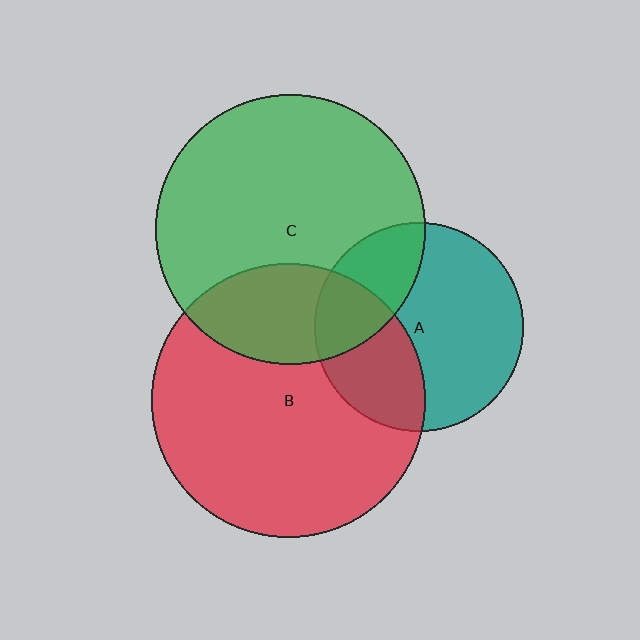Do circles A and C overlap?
Yes.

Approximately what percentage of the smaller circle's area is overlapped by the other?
Approximately 25%.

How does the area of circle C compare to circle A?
Approximately 1.7 times.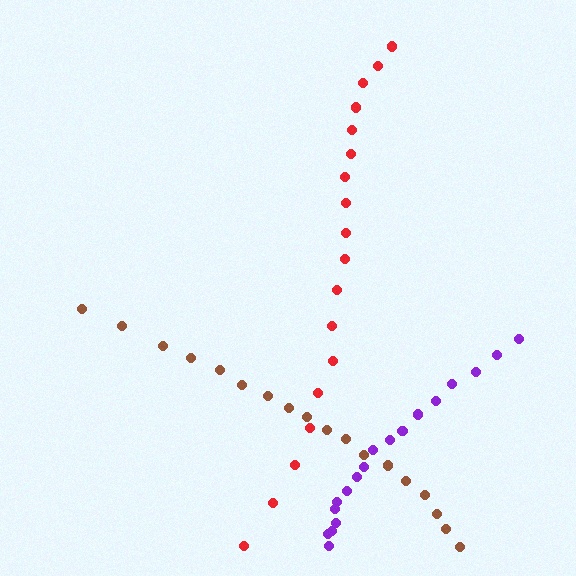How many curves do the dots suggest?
There are 3 distinct paths.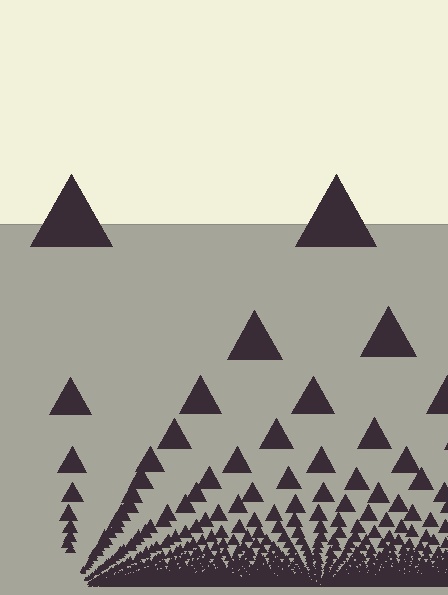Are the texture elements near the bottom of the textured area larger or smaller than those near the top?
Smaller. The gradient is inverted — elements near the bottom are smaller and denser.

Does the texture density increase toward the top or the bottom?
Density increases toward the bottom.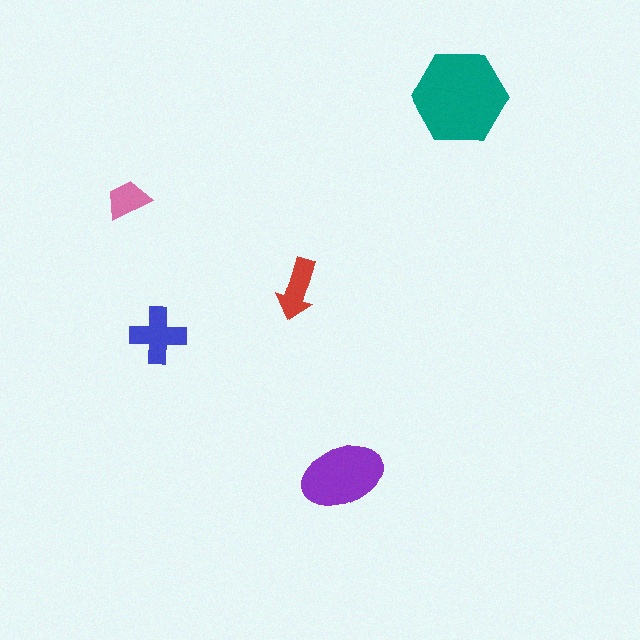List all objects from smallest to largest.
The pink trapezoid, the red arrow, the blue cross, the purple ellipse, the teal hexagon.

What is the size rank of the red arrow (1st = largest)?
4th.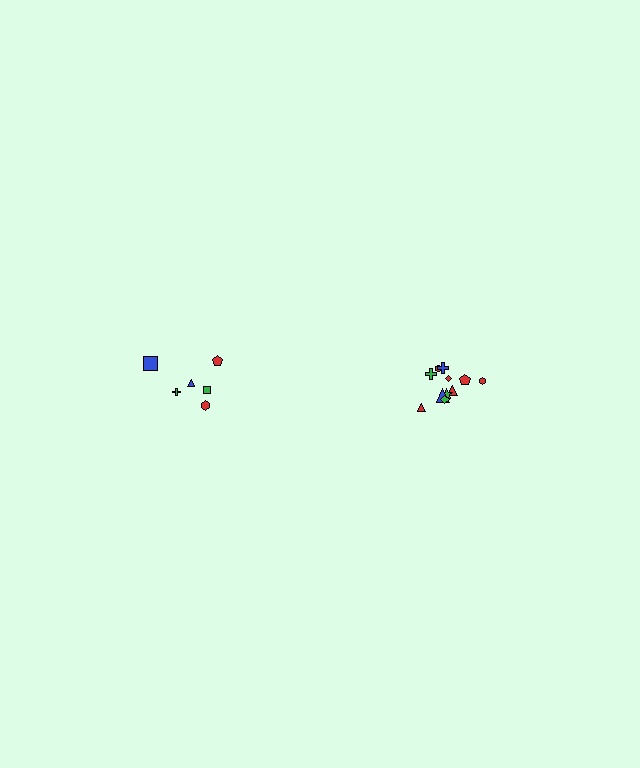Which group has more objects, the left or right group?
The right group.